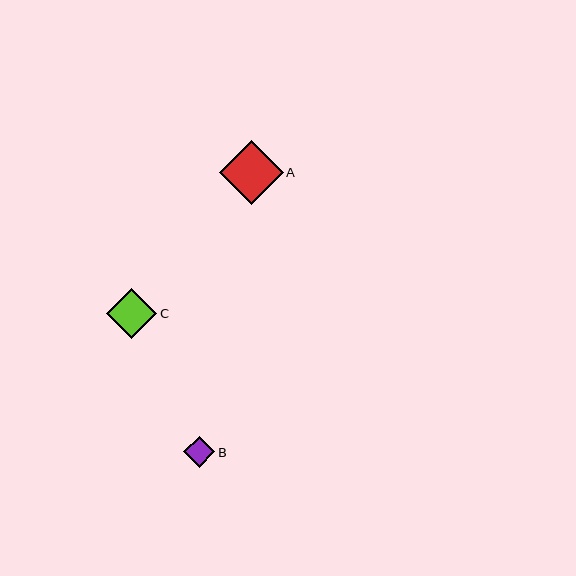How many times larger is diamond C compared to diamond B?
Diamond C is approximately 1.6 times the size of diamond B.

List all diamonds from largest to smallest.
From largest to smallest: A, C, B.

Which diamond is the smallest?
Diamond B is the smallest with a size of approximately 31 pixels.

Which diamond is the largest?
Diamond A is the largest with a size of approximately 64 pixels.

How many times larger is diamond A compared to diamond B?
Diamond A is approximately 2.1 times the size of diamond B.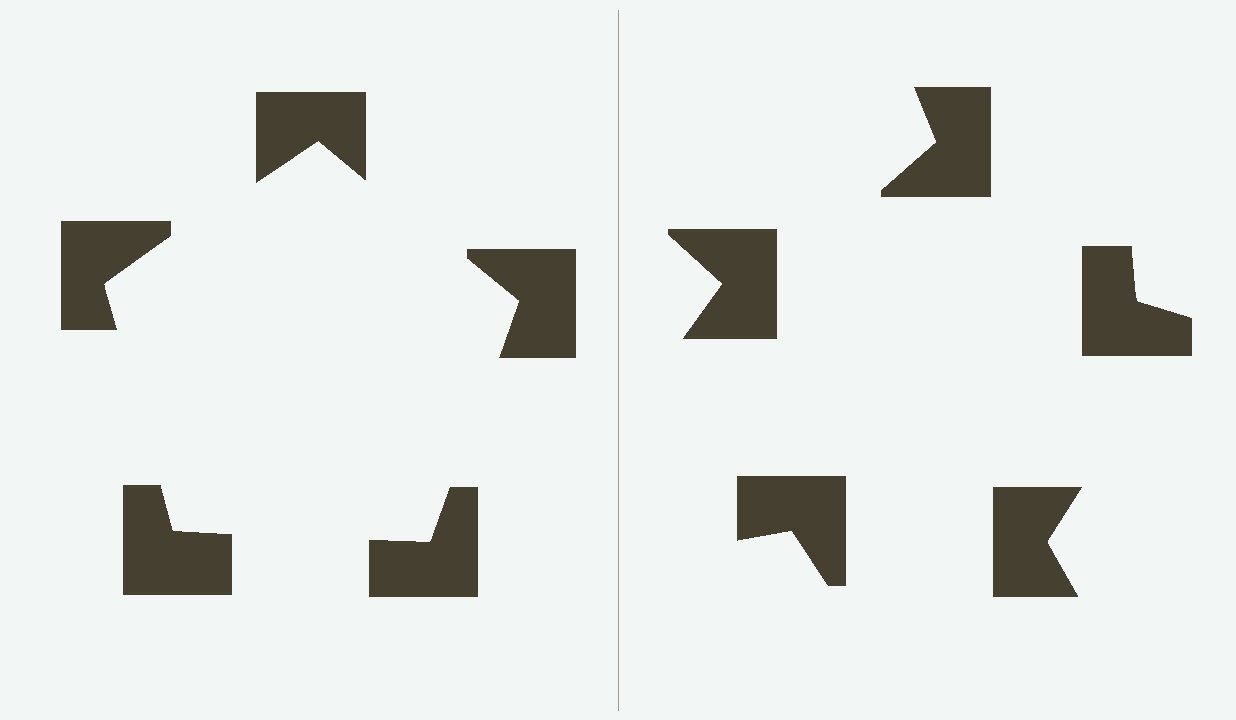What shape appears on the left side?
An illusory pentagon.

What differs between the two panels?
The notched squares are positioned identically on both sides; only the wedge orientations differ. On the left they align to a pentagon; on the right they are misaligned.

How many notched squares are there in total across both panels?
10 — 5 on each side.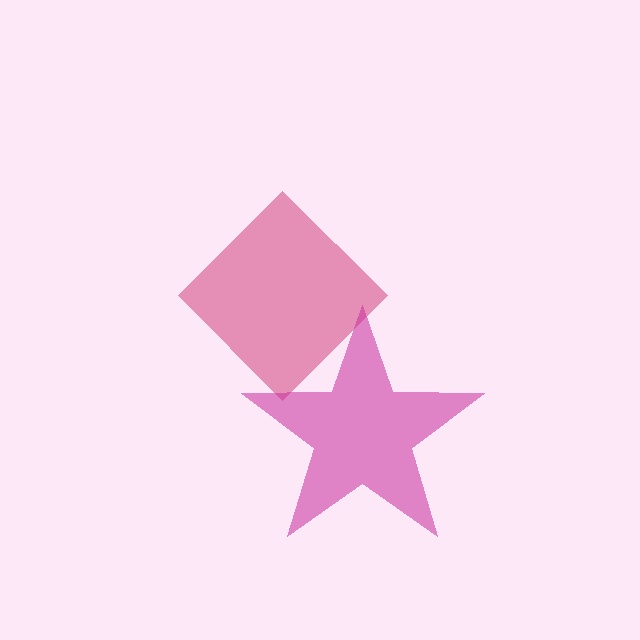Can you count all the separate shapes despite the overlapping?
Yes, there are 2 separate shapes.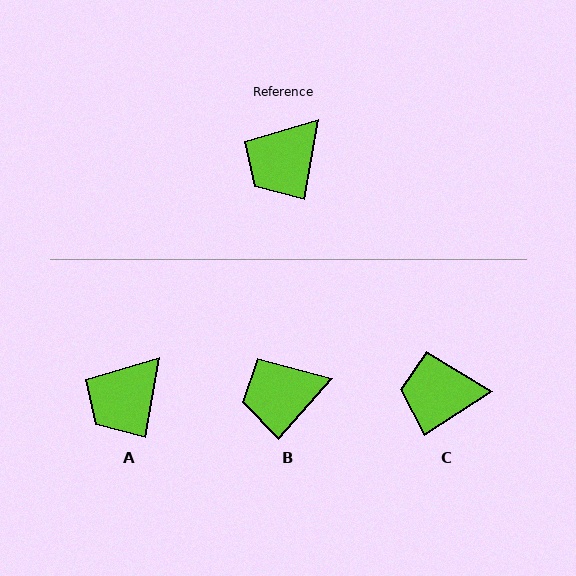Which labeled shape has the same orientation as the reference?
A.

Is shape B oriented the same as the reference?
No, it is off by about 31 degrees.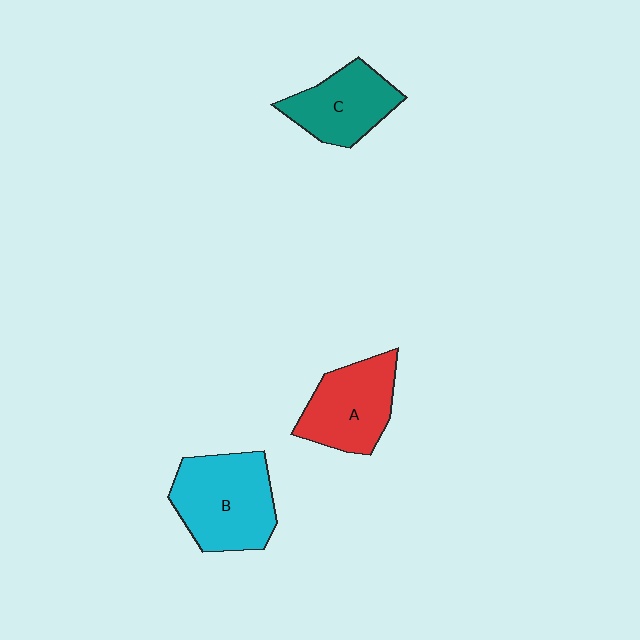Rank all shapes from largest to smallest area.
From largest to smallest: B (cyan), A (red), C (teal).